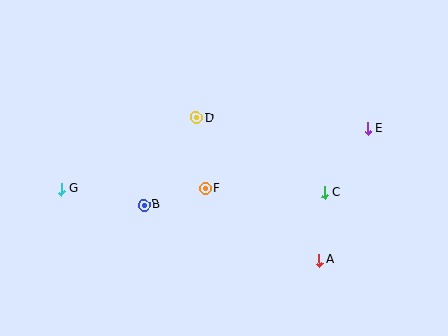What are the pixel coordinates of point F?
Point F is at (205, 189).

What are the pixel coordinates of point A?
Point A is at (318, 260).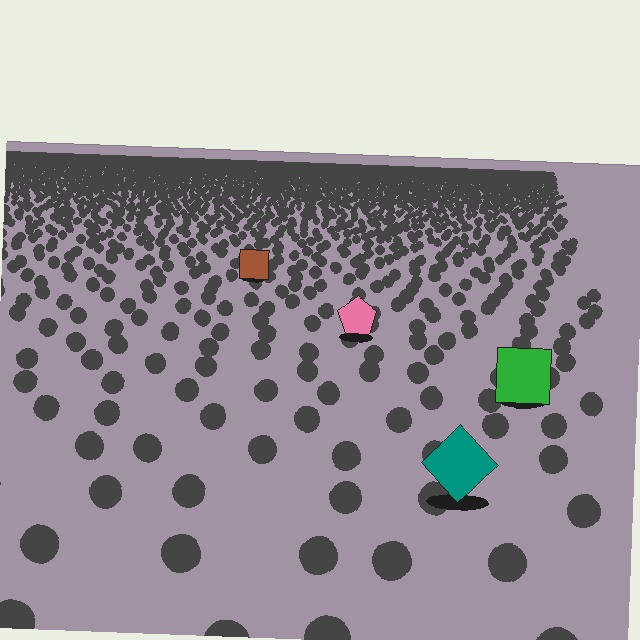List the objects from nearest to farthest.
From nearest to farthest: the teal diamond, the green square, the pink pentagon, the brown square.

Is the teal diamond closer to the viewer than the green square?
Yes. The teal diamond is closer — you can tell from the texture gradient: the ground texture is coarser near it.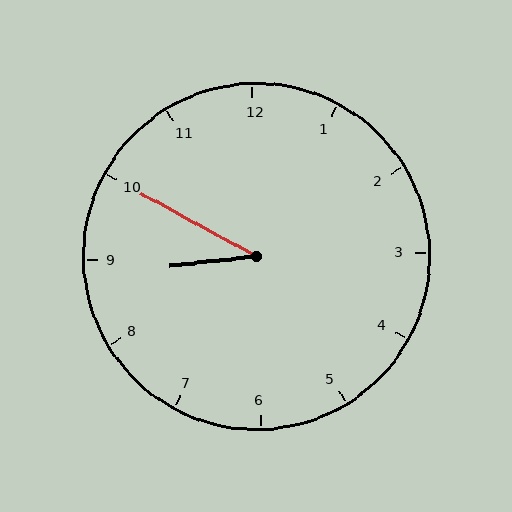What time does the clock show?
8:50.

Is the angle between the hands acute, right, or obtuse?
It is acute.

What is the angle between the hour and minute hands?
Approximately 35 degrees.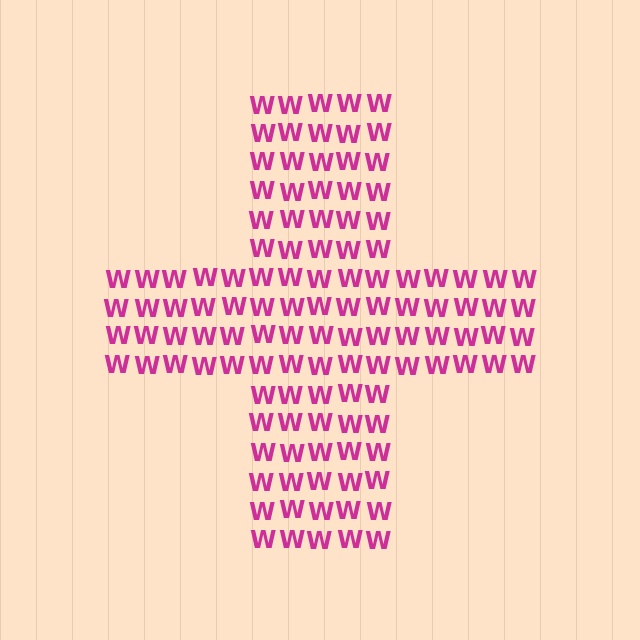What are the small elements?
The small elements are letter W's.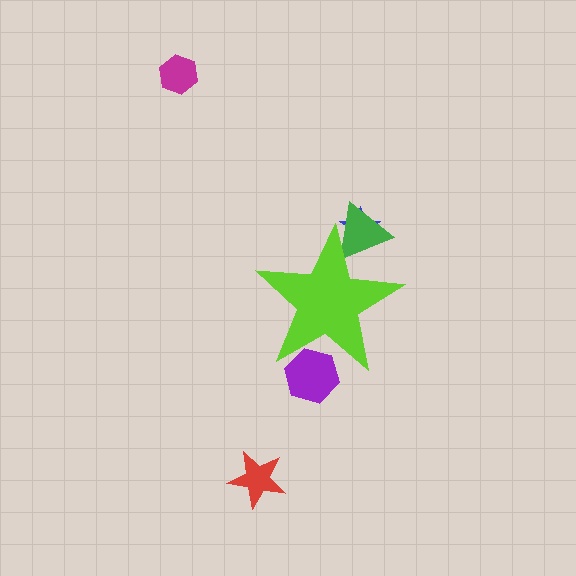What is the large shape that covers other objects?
A lime star.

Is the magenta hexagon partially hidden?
No, the magenta hexagon is fully visible.